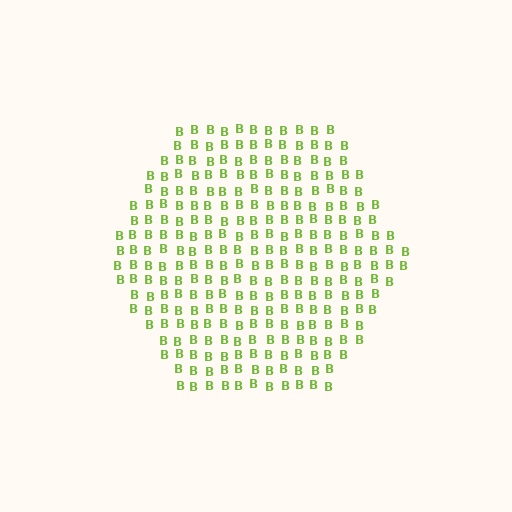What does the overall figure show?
The overall figure shows a hexagon.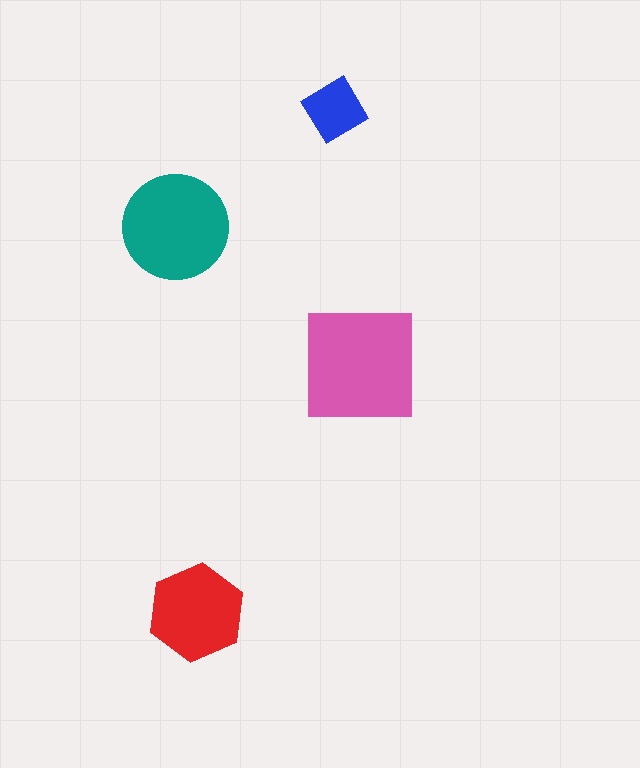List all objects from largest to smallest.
The pink square, the teal circle, the red hexagon, the blue diamond.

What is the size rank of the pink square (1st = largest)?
1st.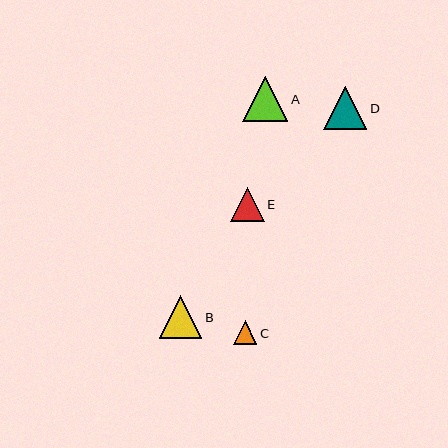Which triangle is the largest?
Triangle A is the largest with a size of approximately 45 pixels.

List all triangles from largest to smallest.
From largest to smallest: A, D, B, E, C.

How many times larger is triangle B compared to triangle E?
Triangle B is approximately 1.3 times the size of triangle E.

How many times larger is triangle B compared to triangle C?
Triangle B is approximately 1.8 times the size of triangle C.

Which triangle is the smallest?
Triangle C is the smallest with a size of approximately 23 pixels.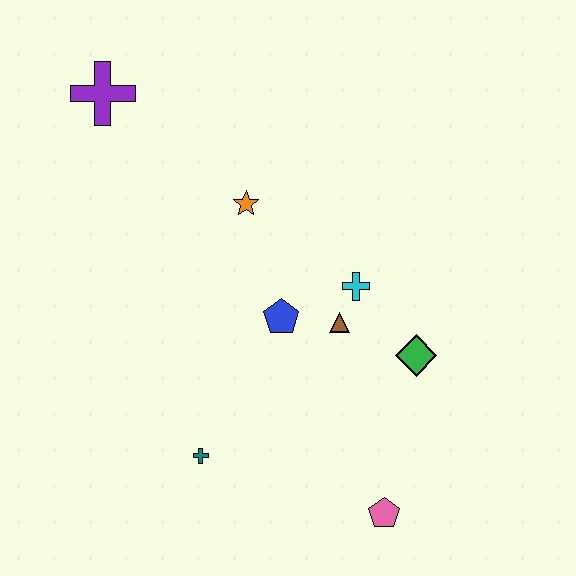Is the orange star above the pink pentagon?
Yes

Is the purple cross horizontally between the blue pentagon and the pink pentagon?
No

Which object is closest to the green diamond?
The brown triangle is closest to the green diamond.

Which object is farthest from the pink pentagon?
The purple cross is farthest from the pink pentagon.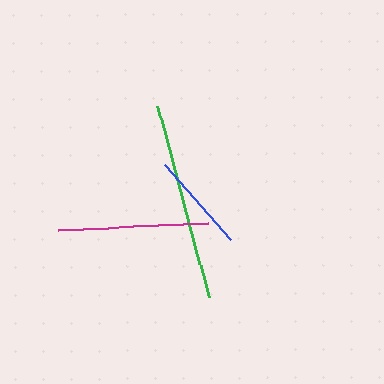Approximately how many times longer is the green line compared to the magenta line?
The green line is approximately 1.3 times the length of the magenta line.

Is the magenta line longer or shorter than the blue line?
The magenta line is longer than the blue line.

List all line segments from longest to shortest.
From longest to shortest: green, magenta, blue.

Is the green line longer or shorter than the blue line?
The green line is longer than the blue line.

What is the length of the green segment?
The green segment is approximately 198 pixels long.